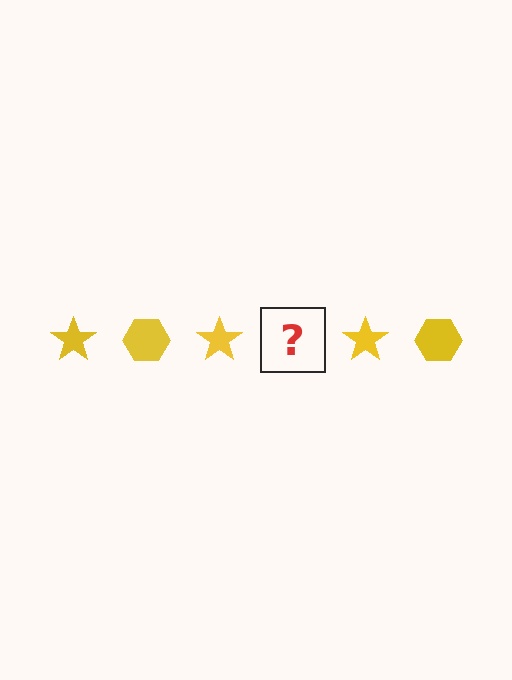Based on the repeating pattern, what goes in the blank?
The blank should be a yellow hexagon.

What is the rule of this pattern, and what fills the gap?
The rule is that the pattern cycles through star, hexagon shapes in yellow. The gap should be filled with a yellow hexagon.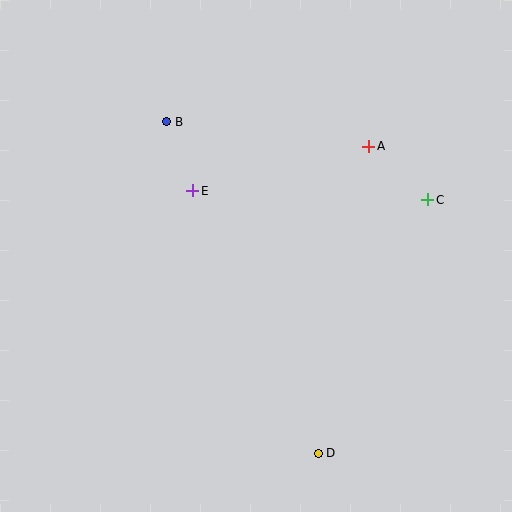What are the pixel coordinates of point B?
Point B is at (167, 122).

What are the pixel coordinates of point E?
Point E is at (193, 191).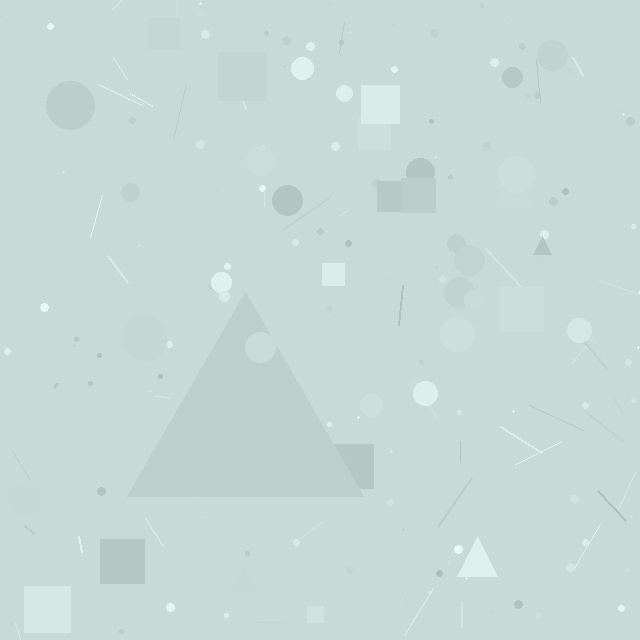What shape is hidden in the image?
A triangle is hidden in the image.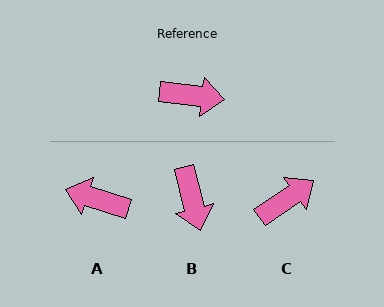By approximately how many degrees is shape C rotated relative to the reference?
Approximately 41 degrees counter-clockwise.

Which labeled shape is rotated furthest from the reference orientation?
A, about 169 degrees away.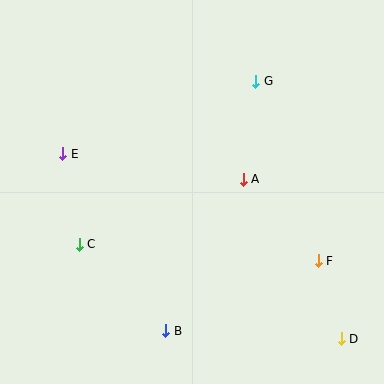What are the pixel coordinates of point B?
Point B is at (166, 331).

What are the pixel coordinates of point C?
Point C is at (79, 244).